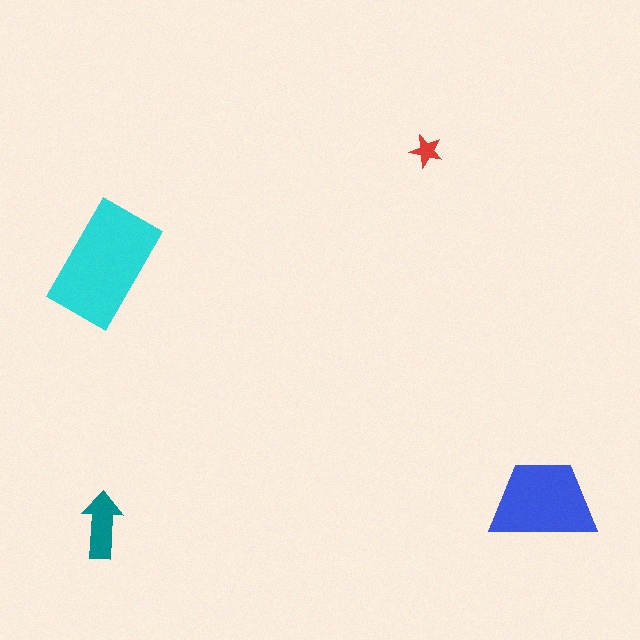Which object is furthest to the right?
The blue trapezoid is rightmost.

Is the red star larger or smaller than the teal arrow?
Smaller.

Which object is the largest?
The cyan rectangle.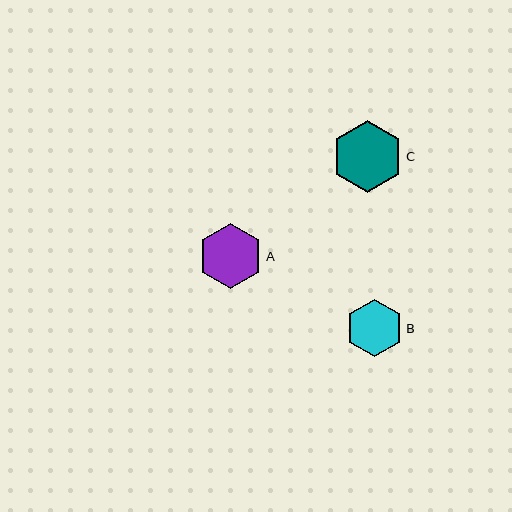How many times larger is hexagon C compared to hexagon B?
Hexagon C is approximately 1.3 times the size of hexagon B.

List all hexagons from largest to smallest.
From largest to smallest: C, A, B.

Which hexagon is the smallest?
Hexagon B is the smallest with a size of approximately 57 pixels.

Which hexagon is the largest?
Hexagon C is the largest with a size of approximately 72 pixels.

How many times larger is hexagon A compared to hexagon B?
Hexagon A is approximately 1.1 times the size of hexagon B.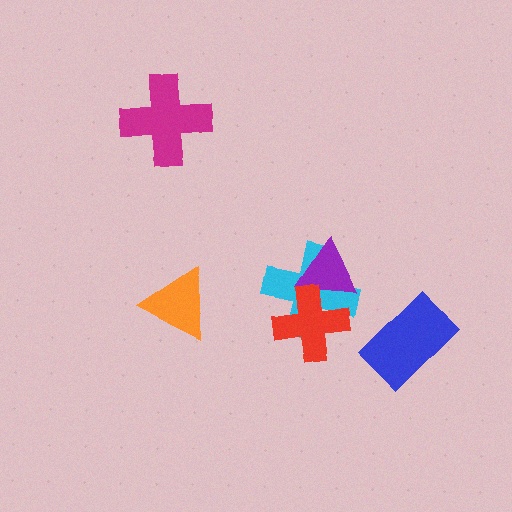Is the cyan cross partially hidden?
Yes, it is partially covered by another shape.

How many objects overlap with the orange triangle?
0 objects overlap with the orange triangle.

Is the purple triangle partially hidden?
Yes, it is partially covered by another shape.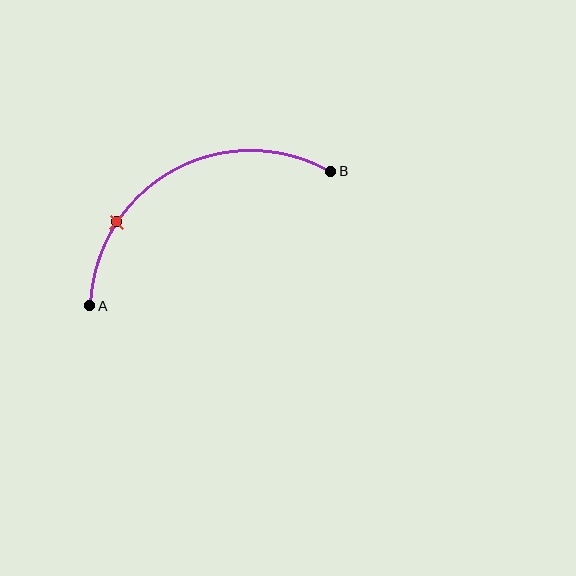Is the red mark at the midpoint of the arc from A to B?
No. The red mark lies on the arc but is closer to endpoint A. The arc midpoint would be at the point on the curve equidistant along the arc from both A and B.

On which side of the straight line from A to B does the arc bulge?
The arc bulges above the straight line connecting A and B.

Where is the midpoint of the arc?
The arc midpoint is the point on the curve farthest from the straight line joining A and B. It sits above that line.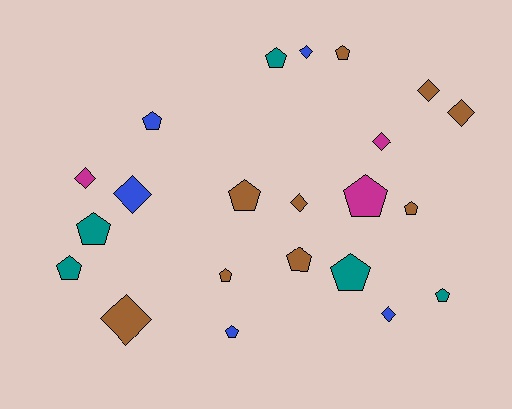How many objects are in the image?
There are 22 objects.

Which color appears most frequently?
Brown, with 9 objects.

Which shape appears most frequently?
Pentagon, with 13 objects.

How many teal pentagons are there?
There are 5 teal pentagons.